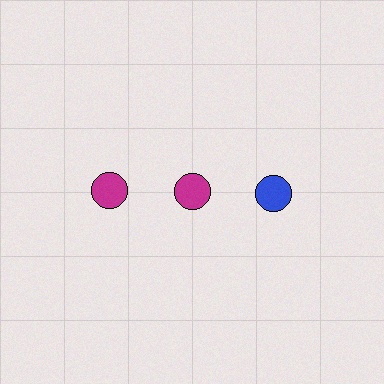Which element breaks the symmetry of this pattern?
The blue circle in the top row, center column breaks the symmetry. All other shapes are magenta circles.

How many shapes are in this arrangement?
There are 3 shapes arranged in a grid pattern.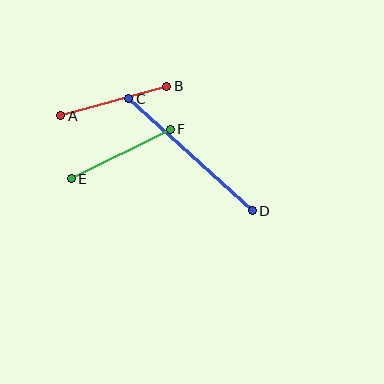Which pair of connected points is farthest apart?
Points C and D are farthest apart.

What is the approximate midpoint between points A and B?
The midpoint is at approximately (114, 101) pixels.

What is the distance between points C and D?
The distance is approximately 167 pixels.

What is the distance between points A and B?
The distance is approximately 110 pixels.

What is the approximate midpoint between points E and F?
The midpoint is at approximately (121, 154) pixels.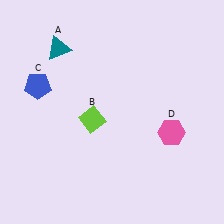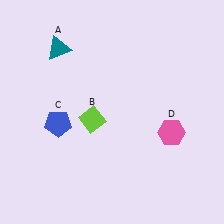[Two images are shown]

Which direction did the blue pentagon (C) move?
The blue pentagon (C) moved down.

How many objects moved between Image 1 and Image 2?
1 object moved between the two images.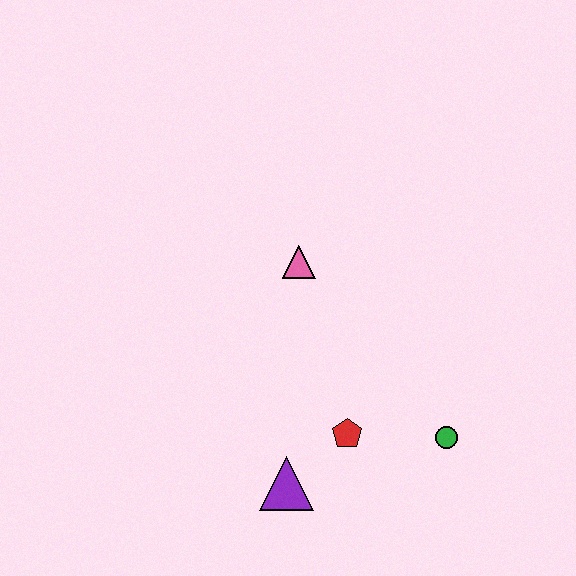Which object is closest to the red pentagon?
The purple triangle is closest to the red pentagon.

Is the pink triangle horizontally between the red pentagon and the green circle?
No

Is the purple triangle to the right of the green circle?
No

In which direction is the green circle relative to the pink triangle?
The green circle is below the pink triangle.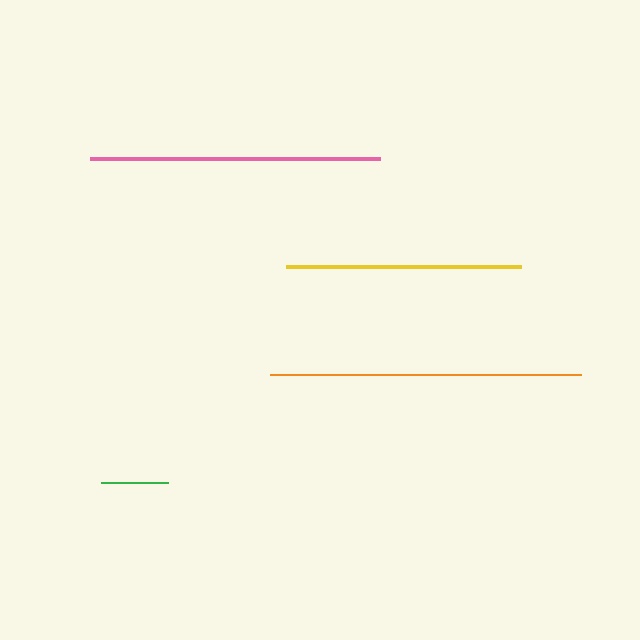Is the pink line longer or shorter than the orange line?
The orange line is longer than the pink line.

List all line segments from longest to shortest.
From longest to shortest: orange, pink, yellow, green.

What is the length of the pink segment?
The pink segment is approximately 290 pixels long.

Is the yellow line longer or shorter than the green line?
The yellow line is longer than the green line.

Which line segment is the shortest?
The green line is the shortest at approximately 66 pixels.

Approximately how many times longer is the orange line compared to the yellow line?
The orange line is approximately 1.3 times the length of the yellow line.